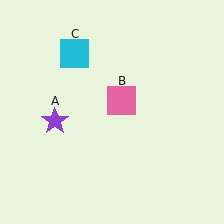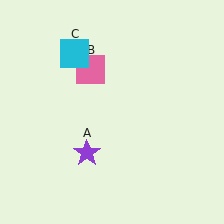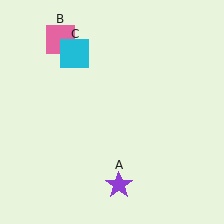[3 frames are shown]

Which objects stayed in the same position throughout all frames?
Cyan square (object C) remained stationary.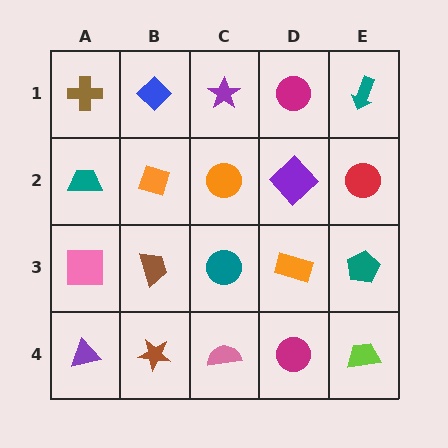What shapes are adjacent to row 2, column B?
A blue diamond (row 1, column B), a brown trapezoid (row 3, column B), a teal trapezoid (row 2, column A), an orange circle (row 2, column C).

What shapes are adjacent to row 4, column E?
A teal pentagon (row 3, column E), a magenta circle (row 4, column D).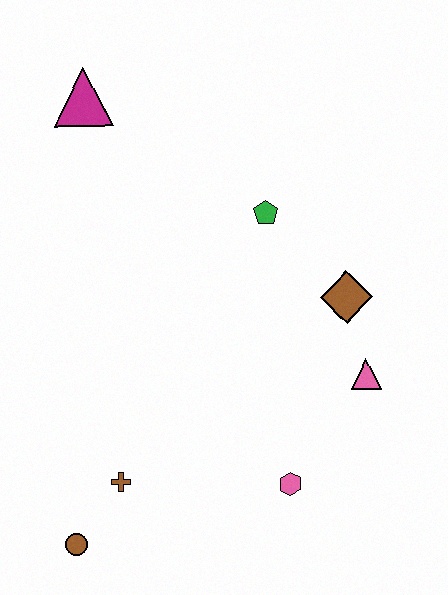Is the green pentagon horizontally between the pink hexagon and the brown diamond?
No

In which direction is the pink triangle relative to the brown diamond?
The pink triangle is below the brown diamond.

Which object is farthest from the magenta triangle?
The brown circle is farthest from the magenta triangle.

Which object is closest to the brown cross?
The brown circle is closest to the brown cross.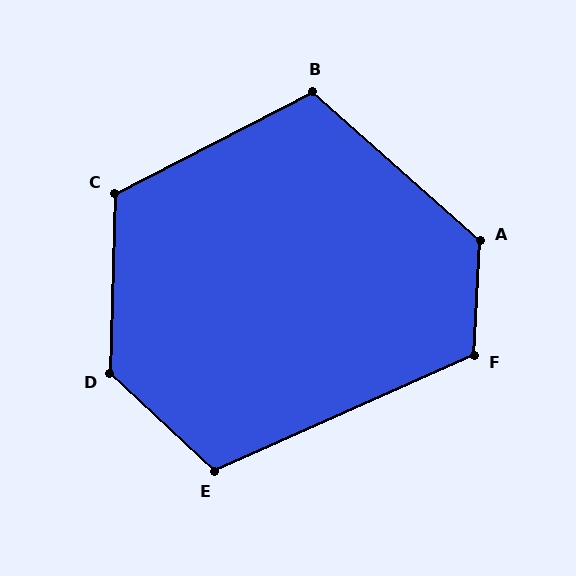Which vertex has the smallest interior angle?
B, at approximately 111 degrees.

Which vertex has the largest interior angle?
D, at approximately 132 degrees.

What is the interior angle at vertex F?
Approximately 117 degrees (obtuse).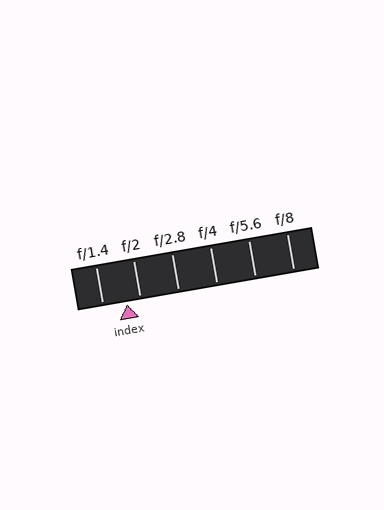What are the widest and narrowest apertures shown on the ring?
The widest aperture shown is f/1.4 and the narrowest is f/8.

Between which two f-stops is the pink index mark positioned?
The index mark is between f/1.4 and f/2.